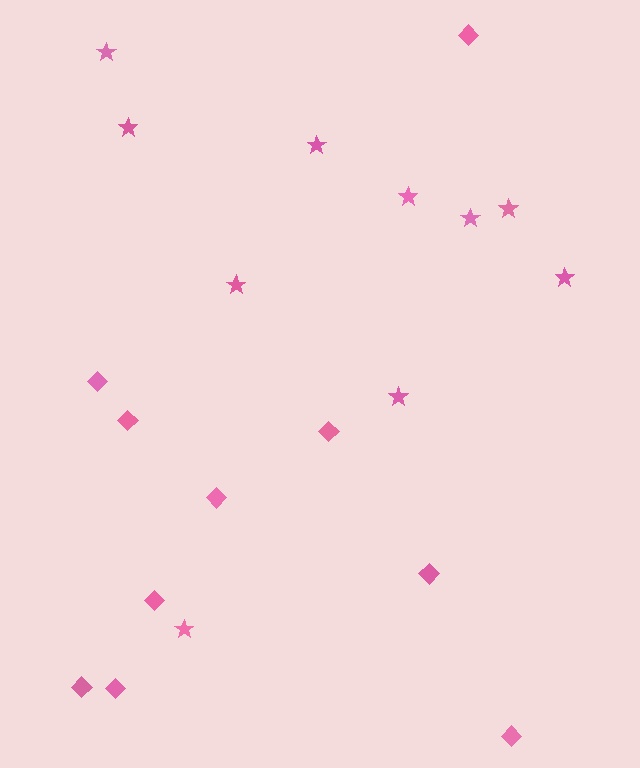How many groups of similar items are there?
There are 2 groups: one group of stars (10) and one group of diamonds (10).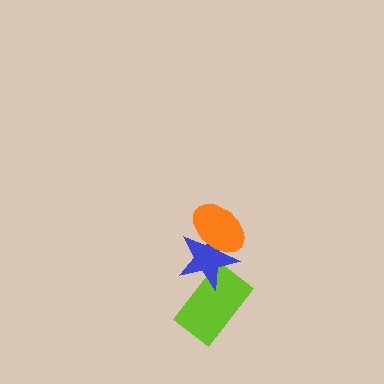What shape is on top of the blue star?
The orange ellipse is on top of the blue star.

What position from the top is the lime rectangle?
The lime rectangle is 3rd from the top.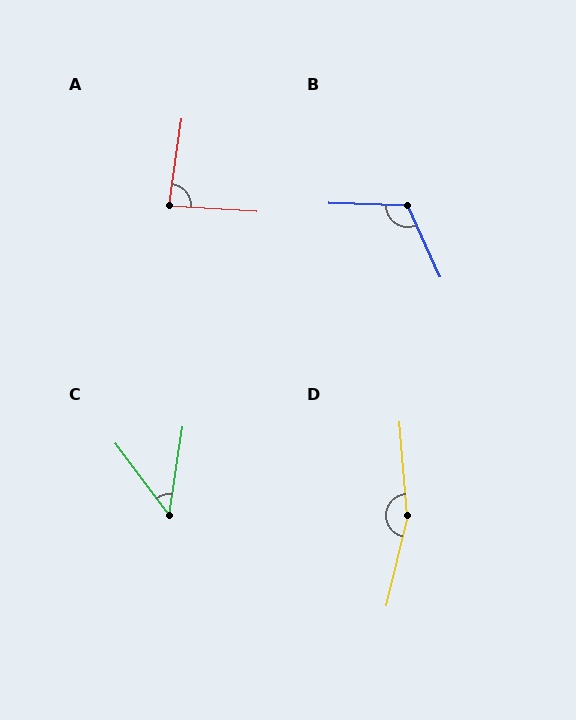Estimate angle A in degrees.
Approximately 85 degrees.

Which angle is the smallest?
C, at approximately 45 degrees.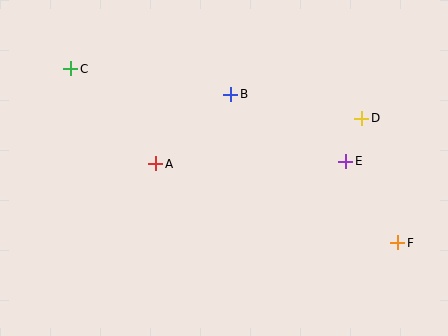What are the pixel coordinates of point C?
Point C is at (71, 69).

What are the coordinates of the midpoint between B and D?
The midpoint between B and D is at (296, 106).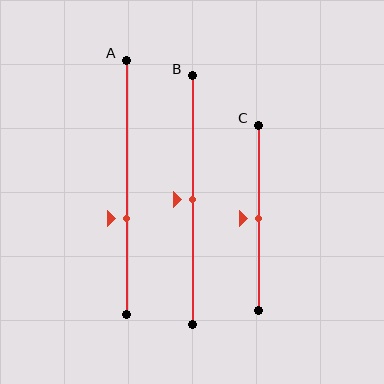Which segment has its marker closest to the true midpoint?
Segment B has its marker closest to the true midpoint.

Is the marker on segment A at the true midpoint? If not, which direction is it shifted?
No, the marker on segment A is shifted downward by about 12% of the segment length.